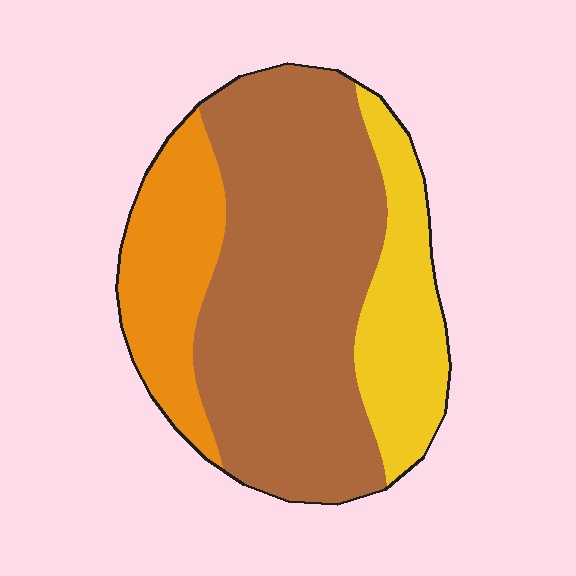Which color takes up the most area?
Brown, at roughly 60%.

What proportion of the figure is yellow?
Yellow takes up about one fifth (1/5) of the figure.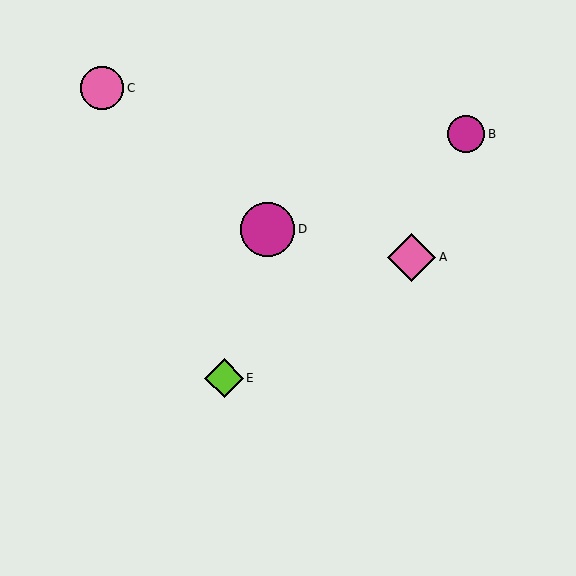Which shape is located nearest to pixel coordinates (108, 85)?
The pink circle (labeled C) at (102, 88) is nearest to that location.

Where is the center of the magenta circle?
The center of the magenta circle is at (268, 229).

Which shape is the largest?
The magenta circle (labeled D) is the largest.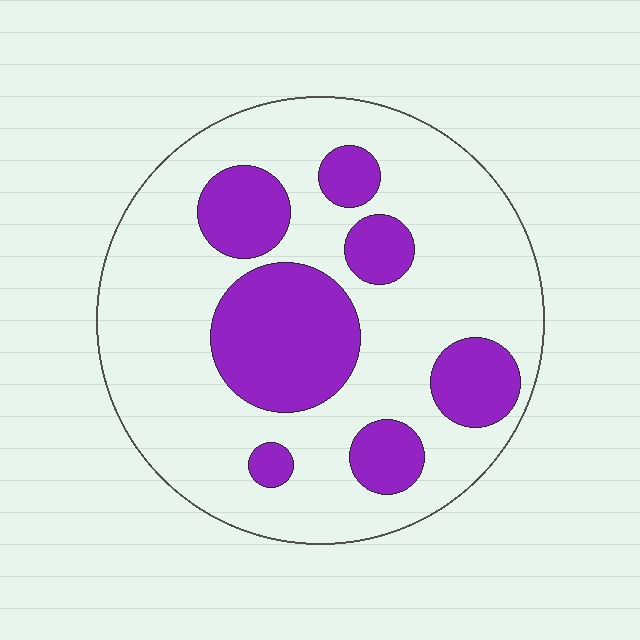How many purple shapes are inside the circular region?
7.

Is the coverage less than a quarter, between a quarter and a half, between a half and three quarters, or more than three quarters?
Between a quarter and a half.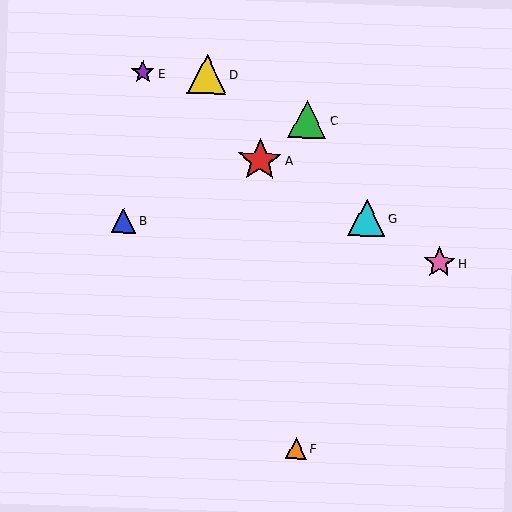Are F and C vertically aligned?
Yes, both are at x≈296.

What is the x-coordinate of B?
Object B is at x≈124.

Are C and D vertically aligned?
No, C is at x≈307 and D is at x≈207.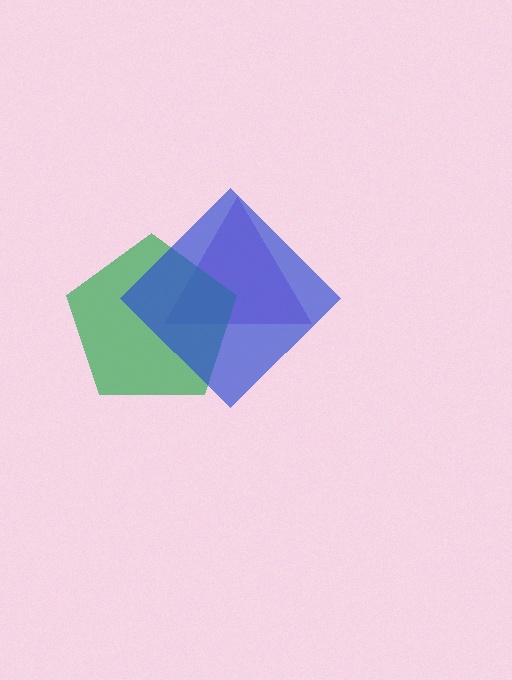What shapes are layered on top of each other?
The layered shapes are: a purple triangle, a green pentagon, a blue diamond.